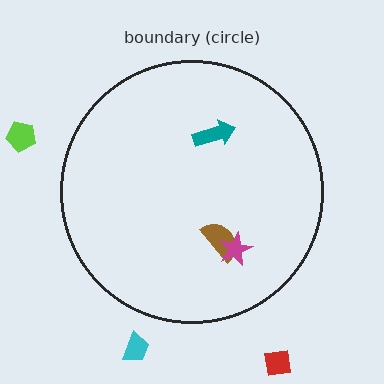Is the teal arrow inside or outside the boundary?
Inside.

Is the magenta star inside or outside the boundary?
Inside.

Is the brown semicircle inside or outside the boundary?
Inside.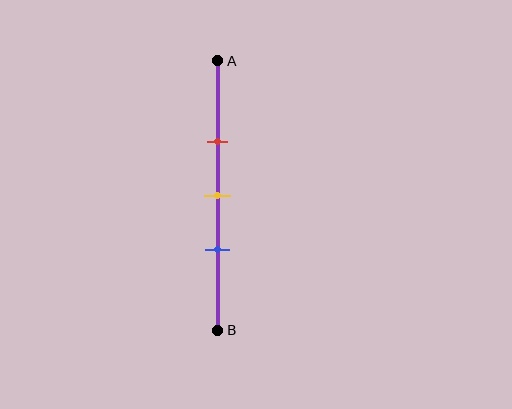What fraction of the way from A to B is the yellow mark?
The yellow mark is approximately 50% (0.5) of the way from A to B.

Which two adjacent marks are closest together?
The yellow and blue marks are the closest adjacent pair.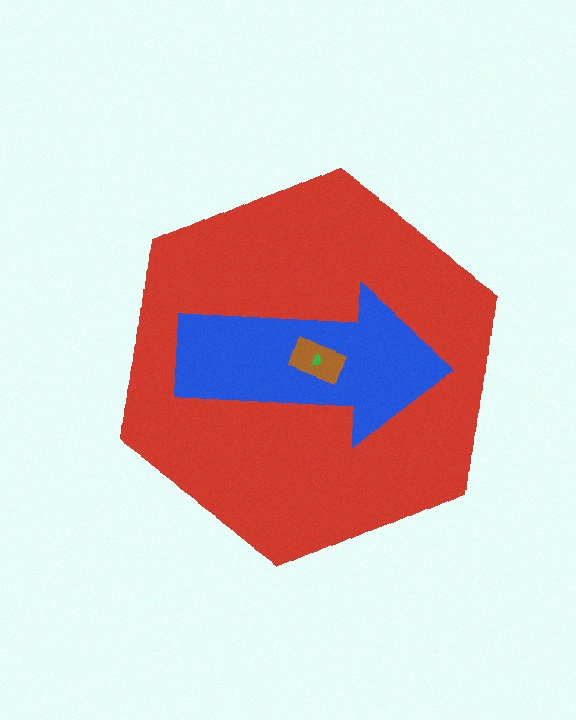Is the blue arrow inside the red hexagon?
Yes.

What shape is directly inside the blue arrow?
The brown rectangle.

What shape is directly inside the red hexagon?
The blue arrow.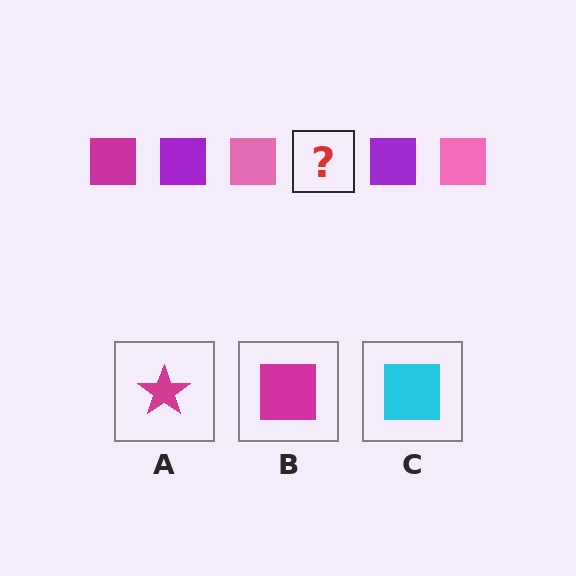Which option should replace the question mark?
Option B.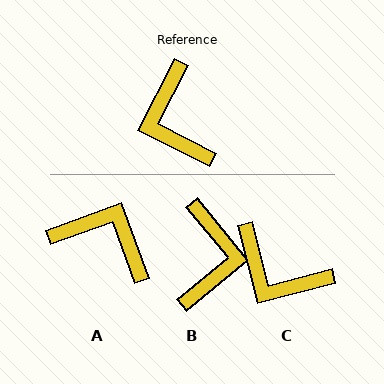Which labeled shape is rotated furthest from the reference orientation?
B, about 156 degrees away.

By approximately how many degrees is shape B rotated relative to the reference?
Approximately 156 degrees counter-clockwise.